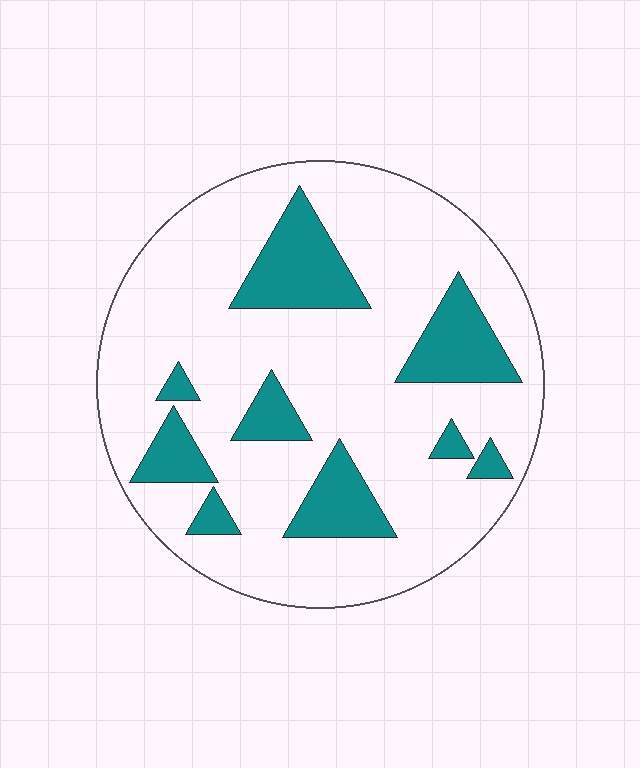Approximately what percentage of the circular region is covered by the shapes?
Approximately 20%.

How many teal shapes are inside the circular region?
9.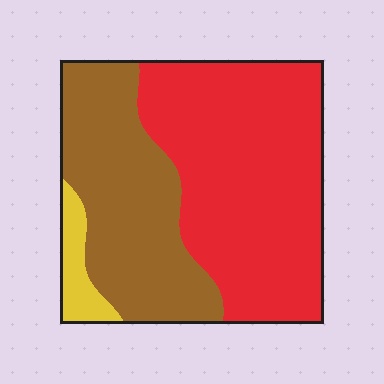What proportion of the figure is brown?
Brown takes up about three eighths (3/8) of the figure.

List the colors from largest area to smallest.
From largest to smallest: red, brown, yellow.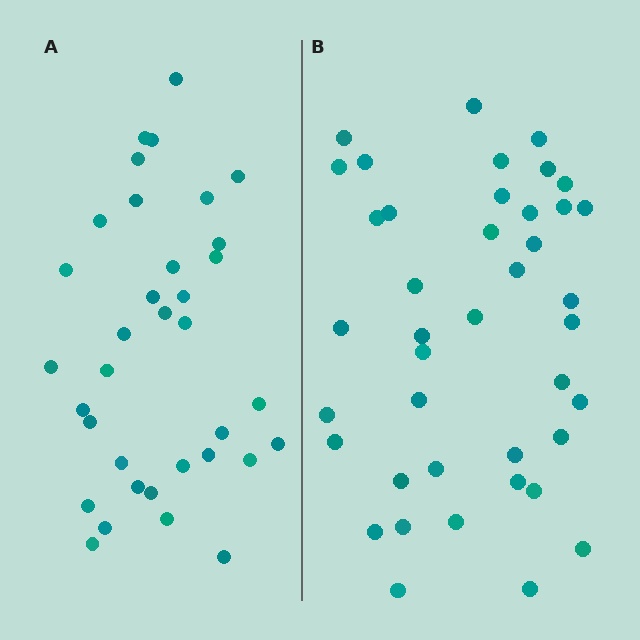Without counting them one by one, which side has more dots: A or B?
Region B (the right region) has more dots.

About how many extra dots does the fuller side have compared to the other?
Region B has about 6 more dots than region A.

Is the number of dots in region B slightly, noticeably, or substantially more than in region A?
Region B has only slightly more — the two regions are fairly close. The ratio is roughly 1.2 to 1.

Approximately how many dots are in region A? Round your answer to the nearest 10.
About 40 dots. (The exact count is 35, which rounds to 40.)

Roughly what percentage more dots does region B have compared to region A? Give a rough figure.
About 15% more.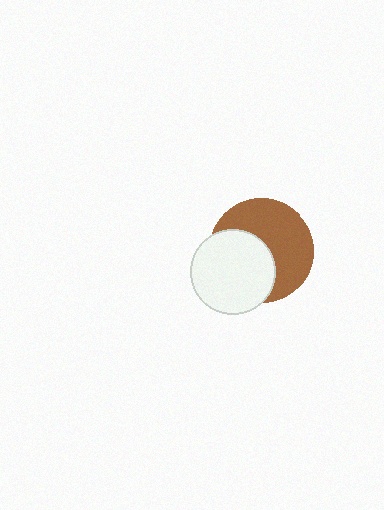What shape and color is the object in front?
The object in front is a white circle.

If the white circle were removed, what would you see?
You would see the complete brown circle.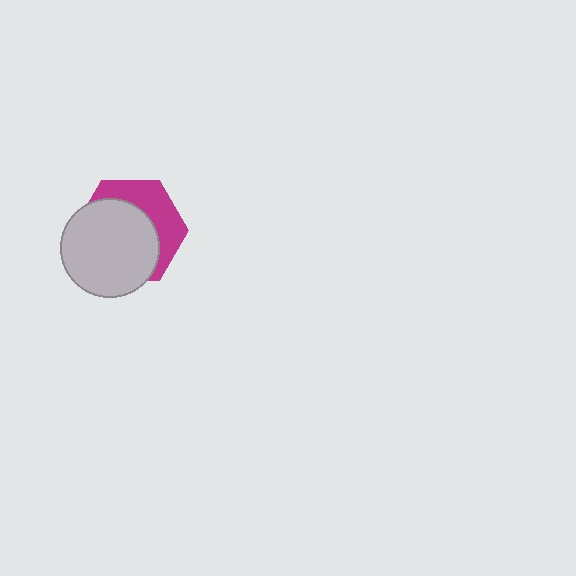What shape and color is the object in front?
The object in front is a light gray circle.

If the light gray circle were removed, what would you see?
You would see the complete magenta hexagon.